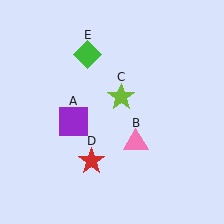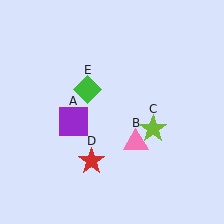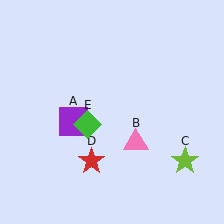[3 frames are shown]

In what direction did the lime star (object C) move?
The lime star (object C) moved down and to the right.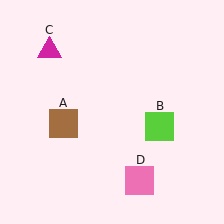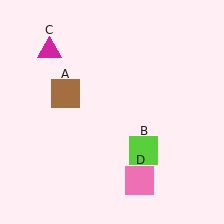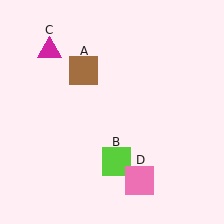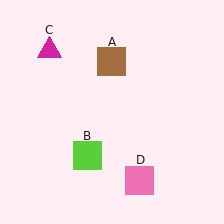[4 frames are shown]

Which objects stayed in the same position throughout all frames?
Magenta triangle (object C) and pink square (object D) remained stationary.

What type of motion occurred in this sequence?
The brown square (object A), lime square (object B) rotated clockwise around the center of the scene.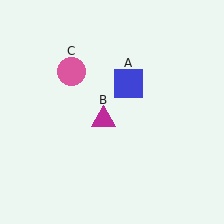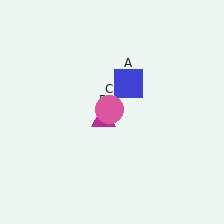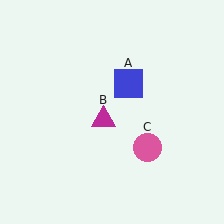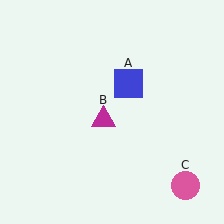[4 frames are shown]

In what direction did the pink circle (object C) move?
The pink circle (object C) moved down and to the right.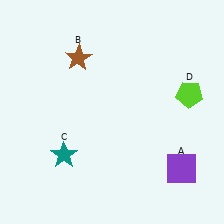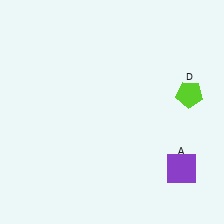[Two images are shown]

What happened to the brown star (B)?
The brown star (B) was removed in Image 2. It was in the top-left area of Image 1.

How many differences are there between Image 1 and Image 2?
There are 2 differences between the two images.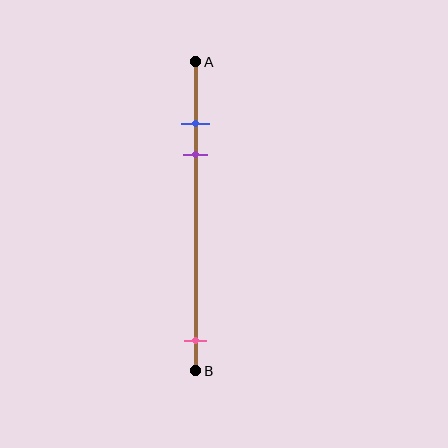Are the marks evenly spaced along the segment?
No, the marks are not evenly spaced.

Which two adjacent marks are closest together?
The blue and purple marks are the closest adjacent pair.